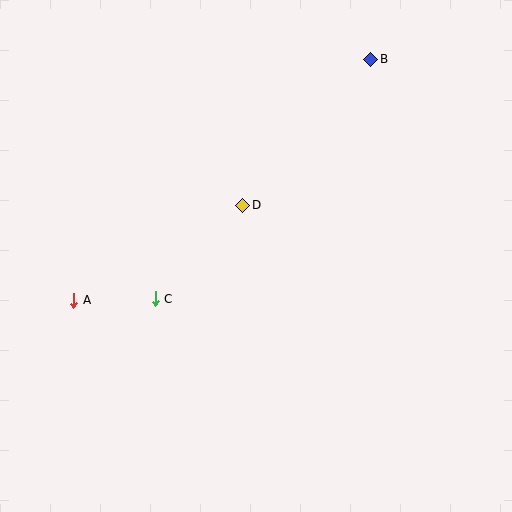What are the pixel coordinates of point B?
Point B is at (371, 59).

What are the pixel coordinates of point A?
Point A is at (73, 300).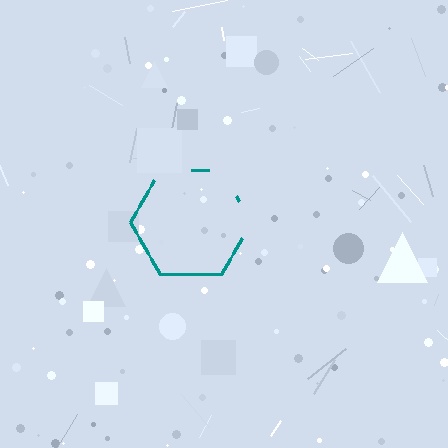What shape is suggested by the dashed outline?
The dashed outline suggests a hexagon.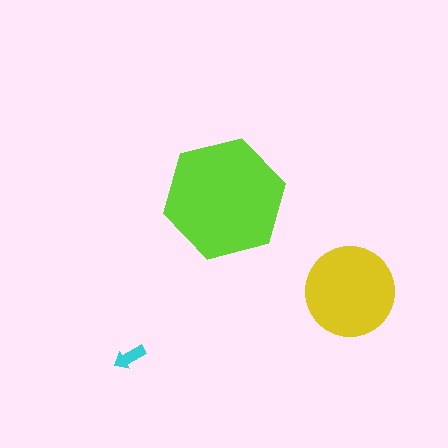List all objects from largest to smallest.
The lime hexagon, the yellow circle, the cyan arrow.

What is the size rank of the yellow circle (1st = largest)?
2nd.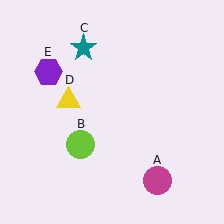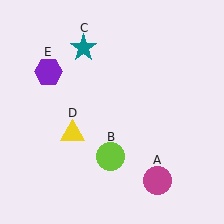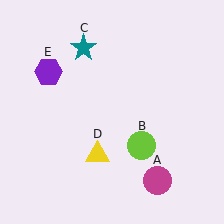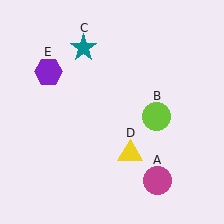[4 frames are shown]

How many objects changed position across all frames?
2 objects changed position: lime circle (object B), yellow triangle (object D).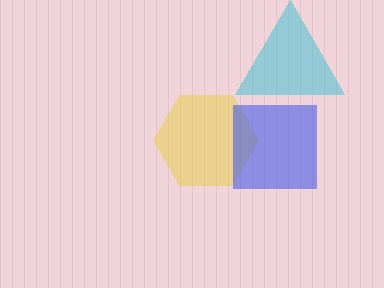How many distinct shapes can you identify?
There are 3 distinct shapes: a yellow hexagon, a cyan triangle, a blue square.